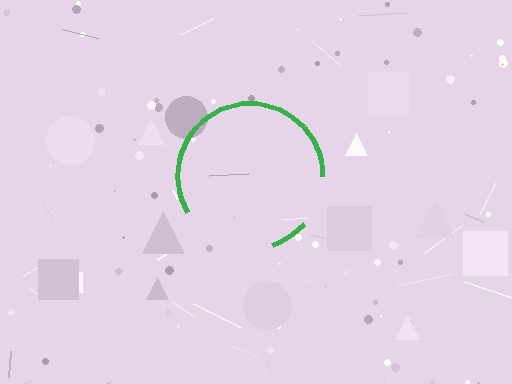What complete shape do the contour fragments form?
The contour fragments form a circle.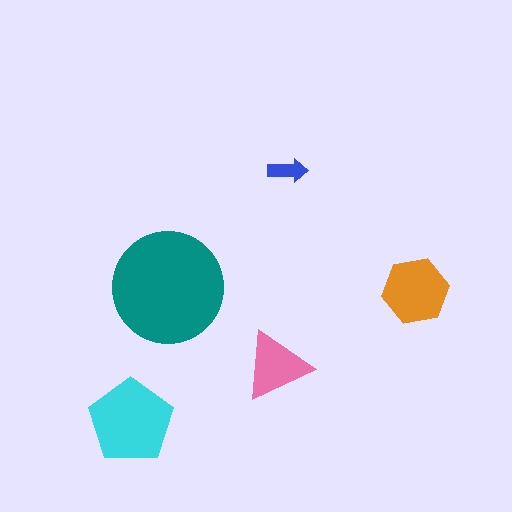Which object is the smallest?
The blue arrow.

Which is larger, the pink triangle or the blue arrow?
The pink triangle.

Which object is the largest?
The teal circle.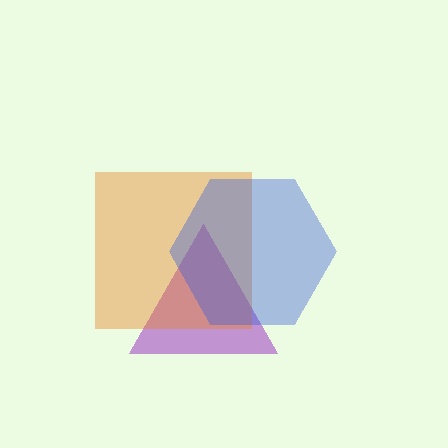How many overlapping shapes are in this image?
There are 3 overlapping shapes in the image.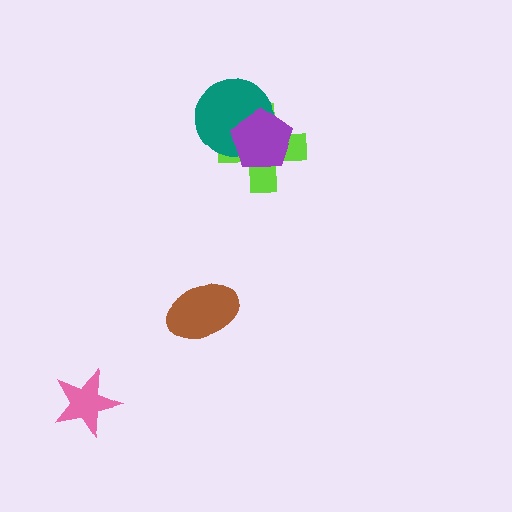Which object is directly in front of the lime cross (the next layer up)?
The teal circle is directly in front of the lime cross.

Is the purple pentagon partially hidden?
No, no other shape covers it.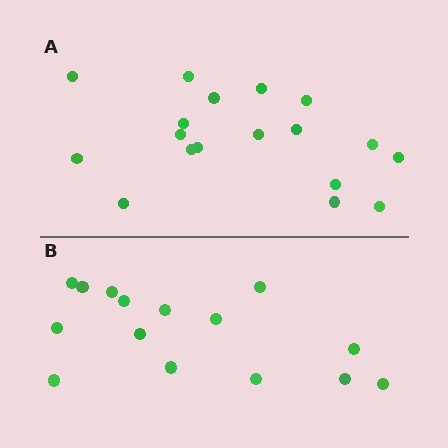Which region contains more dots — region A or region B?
Region A (the top region) has more dots.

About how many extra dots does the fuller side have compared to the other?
Region A has just a few more — roughly 2 or 3 more dots than region B.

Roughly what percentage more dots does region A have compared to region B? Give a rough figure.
About 20% more.